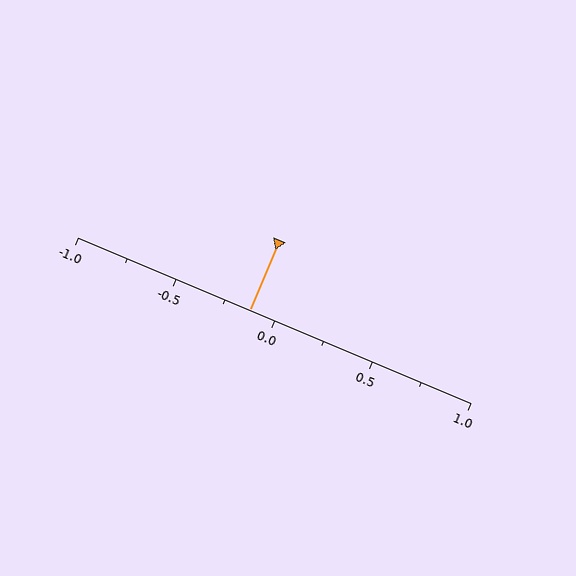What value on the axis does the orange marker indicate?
The marker indicates approximately -0.12.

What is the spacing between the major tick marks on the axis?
The major ticks are spaced 0.5 apart.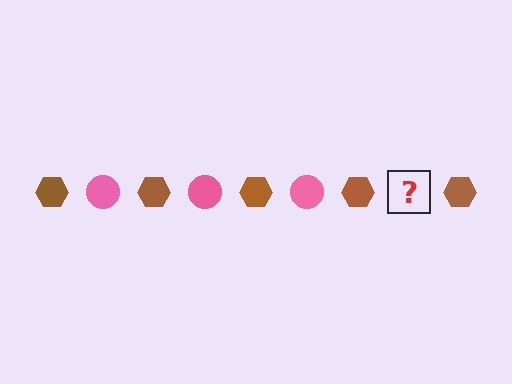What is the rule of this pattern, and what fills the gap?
The rule is that the pattern alternates between brown hexagon and pink circle. The gap should be filled with a pink circle.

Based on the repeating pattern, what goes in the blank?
The blank should be a pink circle.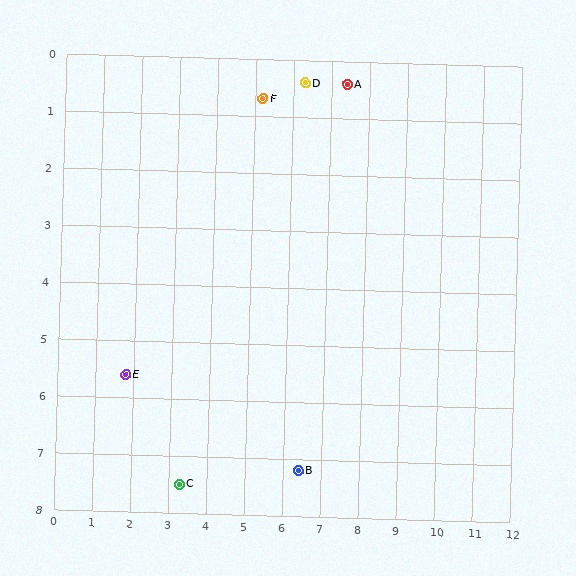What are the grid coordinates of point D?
Point D is at approximately (6.3, 0.4).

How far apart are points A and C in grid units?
Points A and C are about 8.2 grid units apart.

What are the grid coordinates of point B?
Point B is at approximately (6.4, 7.2).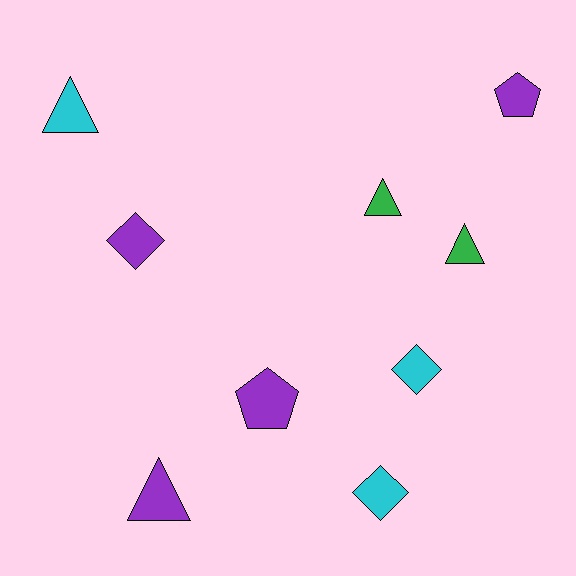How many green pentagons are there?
There are no green pentagons.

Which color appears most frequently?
Purple, with 4 objects.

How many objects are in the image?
There are 9 objects.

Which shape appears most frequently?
Triangle, with 4 objects.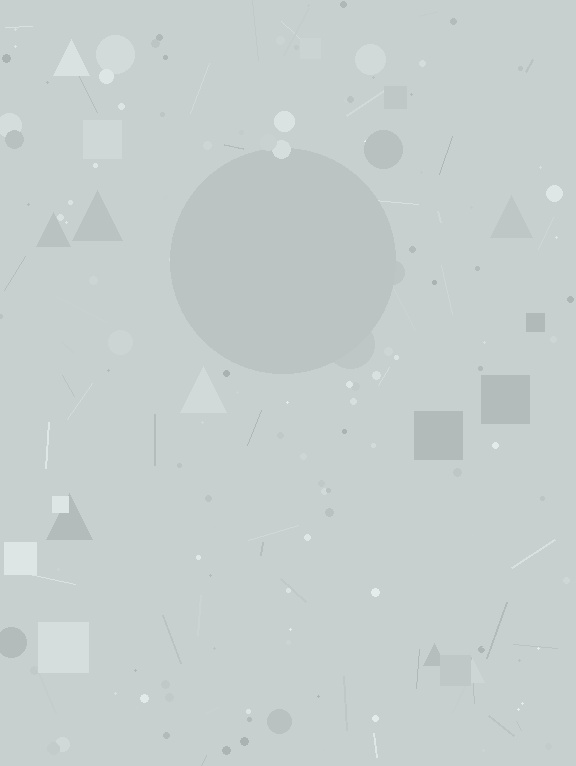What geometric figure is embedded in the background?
A circle is embedded in the background.